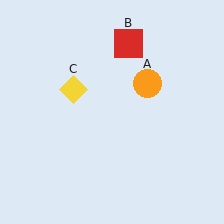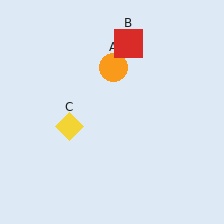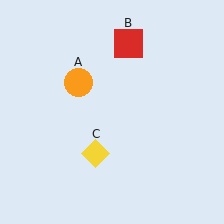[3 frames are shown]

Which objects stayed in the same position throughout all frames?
Red square (object B) remained stationary.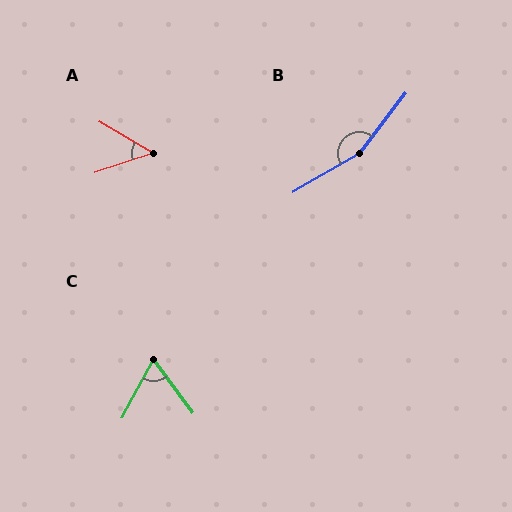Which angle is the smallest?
A, at approximately 48 degrees.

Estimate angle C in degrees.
Approximately 65 degrees.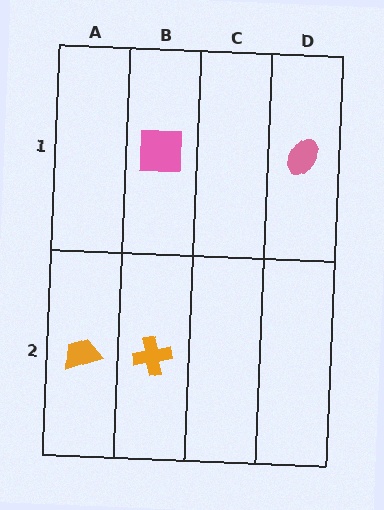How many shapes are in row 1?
2 shapes.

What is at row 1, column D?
A pink ellipse.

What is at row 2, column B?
An orange cross.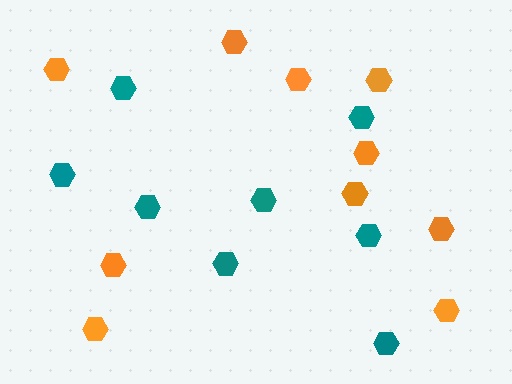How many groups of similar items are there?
There are 2 groups: one group of orange hexagons (10) and one group of teal hexagons (8).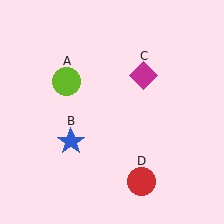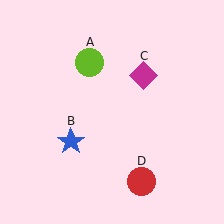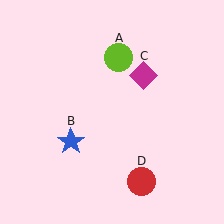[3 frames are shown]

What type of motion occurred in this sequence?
The lime circle (object A) rotated clockwise around the center of the scene.